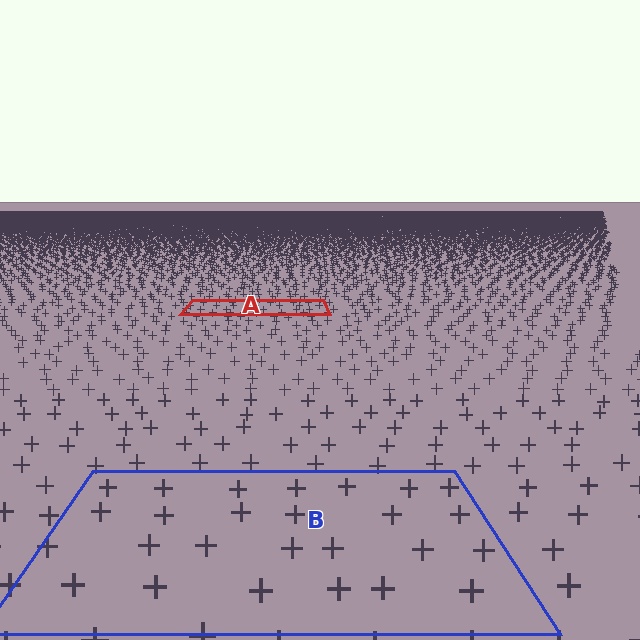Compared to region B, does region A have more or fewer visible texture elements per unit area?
Region A has more texture elements per unit area — they are packed more densely because it is farther away.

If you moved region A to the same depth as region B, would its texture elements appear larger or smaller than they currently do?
They would appear larger. At a closer depth, the same texture elements are projected at a bigger on-screen size.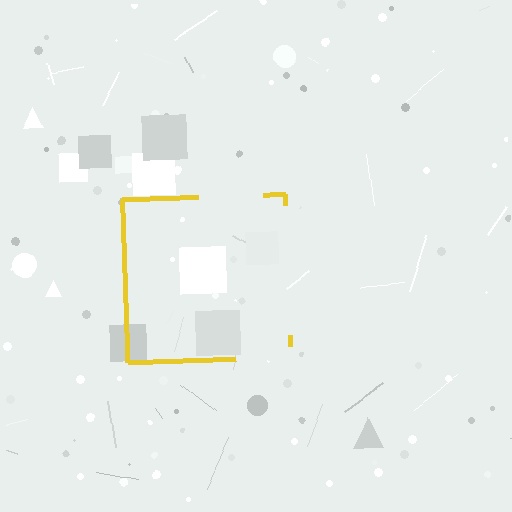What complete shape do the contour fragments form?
The contour fragments form a square.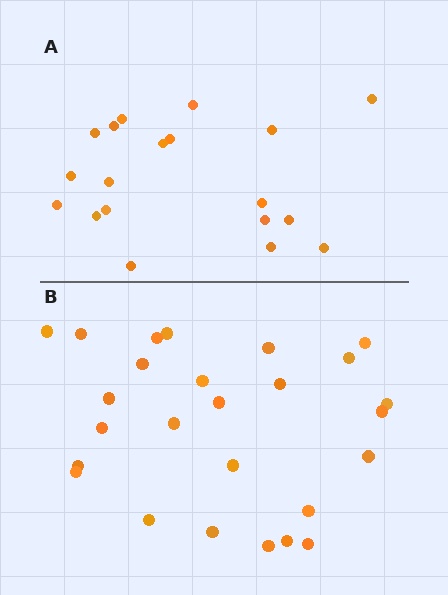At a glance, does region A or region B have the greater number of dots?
Region B (the bottom region) has more dots.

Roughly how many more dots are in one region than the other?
Region B has roughly 8 or so more dots than region A.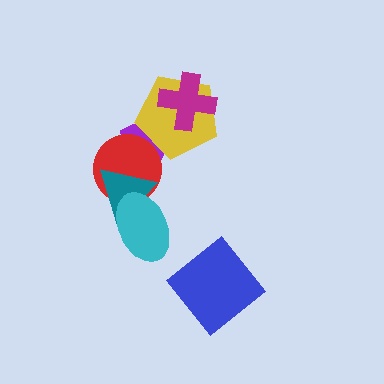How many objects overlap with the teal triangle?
3 objects overlap with the teal triangle.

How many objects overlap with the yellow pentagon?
2 objects overlap with the yellow pentagon.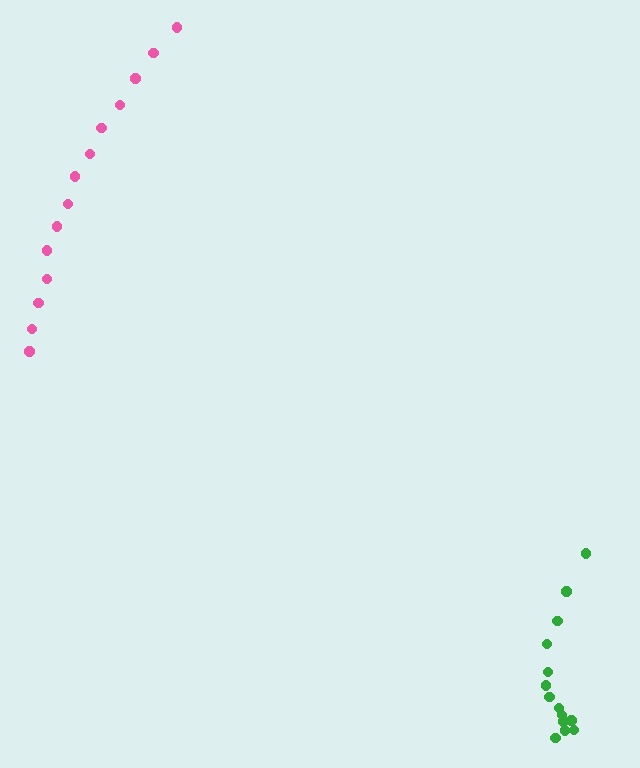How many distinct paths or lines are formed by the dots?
There are 2 distinct paths.